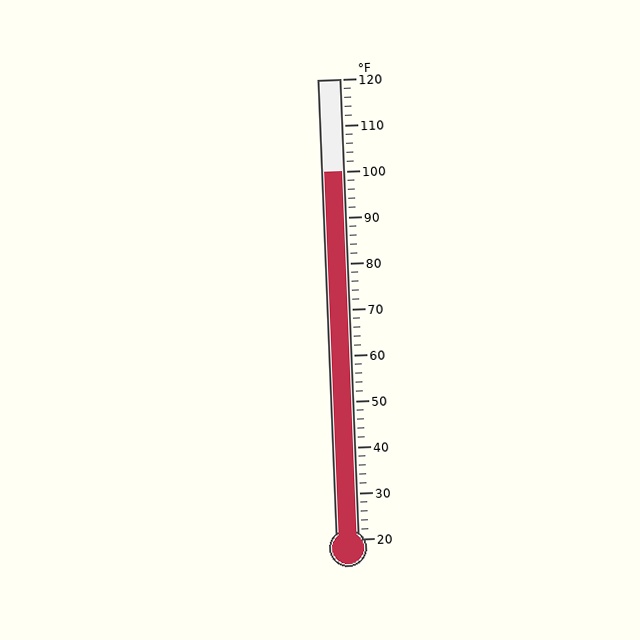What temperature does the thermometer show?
The thermometer shows approximately 100°F.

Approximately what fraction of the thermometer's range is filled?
The thermometer is filled to approximately 80% of its range.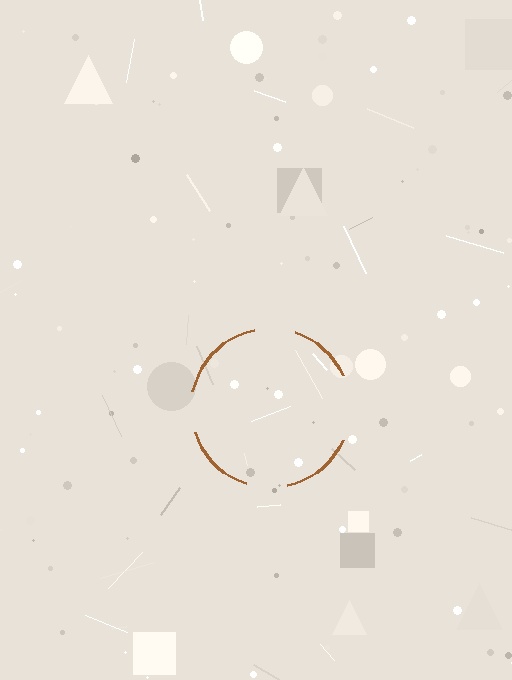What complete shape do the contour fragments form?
The contour fragments form a circle.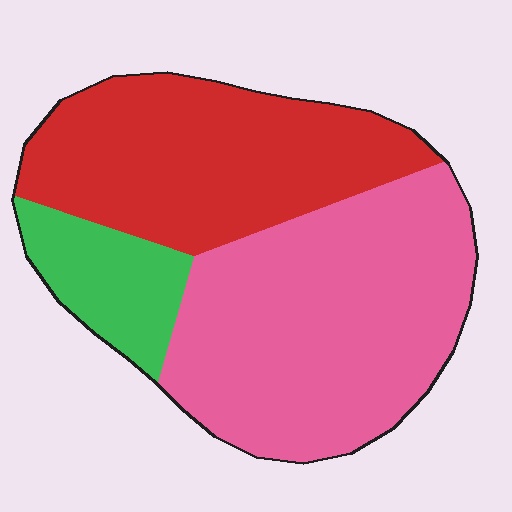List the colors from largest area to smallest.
From largest to smallest: pink, red, green.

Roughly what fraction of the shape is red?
Red covers roughly 40% of the shape.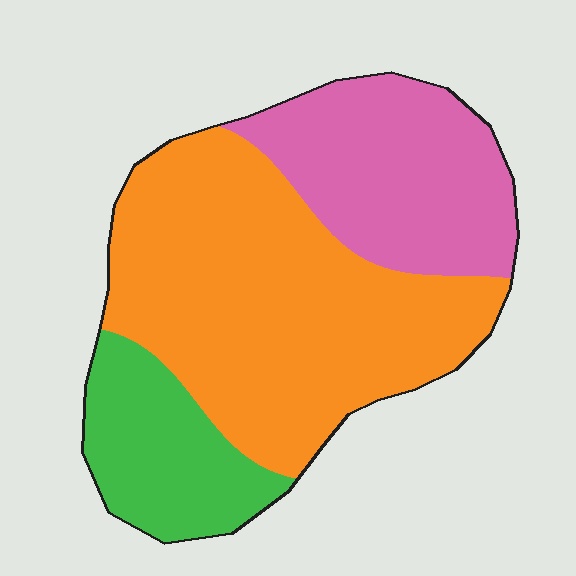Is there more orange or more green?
Orange.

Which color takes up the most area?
Orange, at roughly 55%.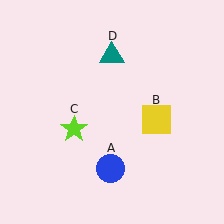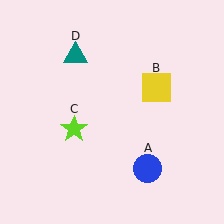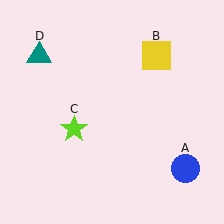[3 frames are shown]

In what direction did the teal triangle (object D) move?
The teal triangle (object D) moved left.